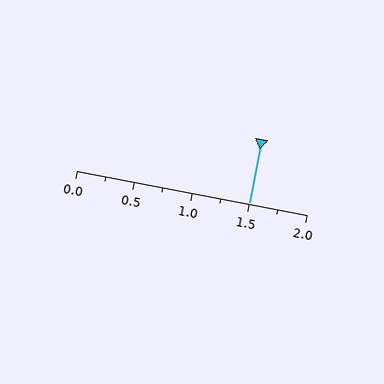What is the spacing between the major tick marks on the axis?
The major ticks are spaced 0.5 apart.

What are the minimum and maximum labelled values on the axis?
The axis runs from 0.0 to 2.0.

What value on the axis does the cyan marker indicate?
The marker indicates approximately 1.5.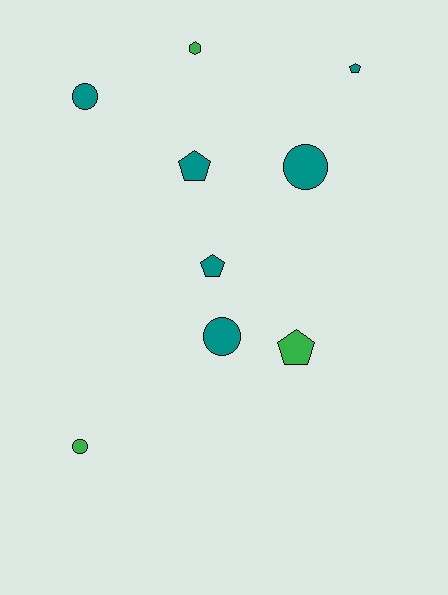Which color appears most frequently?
Teal, with 6 objects.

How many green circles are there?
There is 1 green circle.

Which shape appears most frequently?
Circle, with 4 objects.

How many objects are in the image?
There are 9 objects.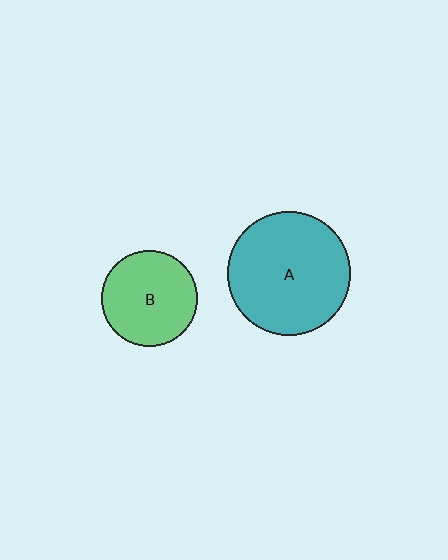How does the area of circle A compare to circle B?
Approximately 1.6 times.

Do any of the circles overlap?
No, none of the circles overlap.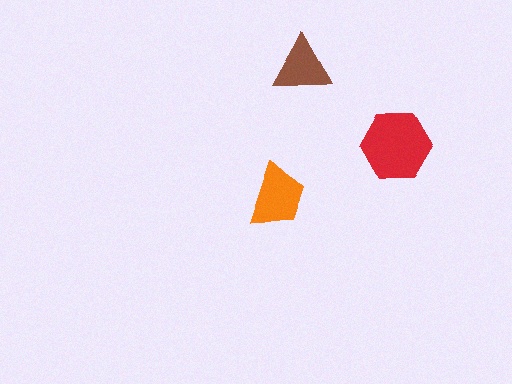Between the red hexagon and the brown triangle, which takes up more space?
The red hexagon.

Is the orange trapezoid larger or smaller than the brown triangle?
Larger.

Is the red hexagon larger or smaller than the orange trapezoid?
Larger.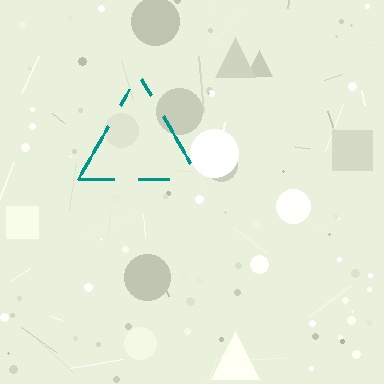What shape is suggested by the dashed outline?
The dashed outline suggests a triangle.